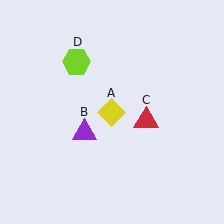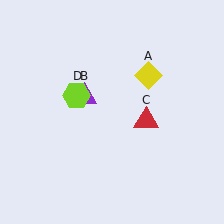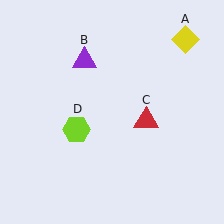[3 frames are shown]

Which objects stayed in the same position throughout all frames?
Red triangle (object C) remained stationary.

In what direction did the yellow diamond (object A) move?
The yellow diamond (object A) moved up and to the right.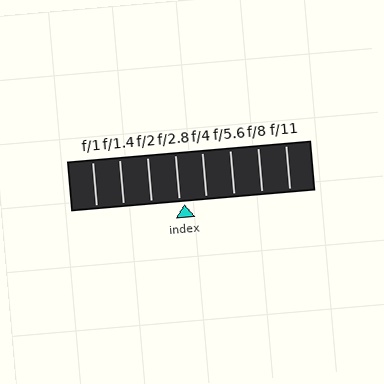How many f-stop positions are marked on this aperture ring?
There are 8 f-stop positions marked.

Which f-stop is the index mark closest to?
The index mark is closest to f/2.8.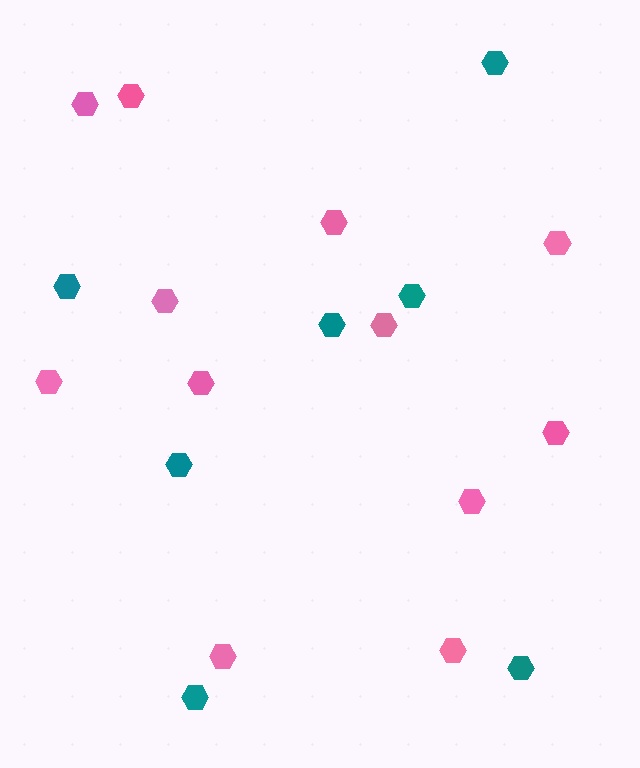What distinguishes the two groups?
There are 2 groups: one group of teal hexagons (7) and one group of pink hexagons (12).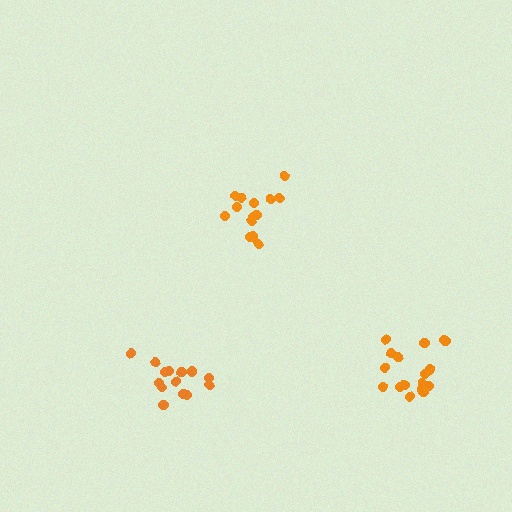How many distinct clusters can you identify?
There are 3 distinct clusters.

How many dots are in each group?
Group 1: 17 dots, Group 2: 14 dots, Group 3: 14 dots (45 total).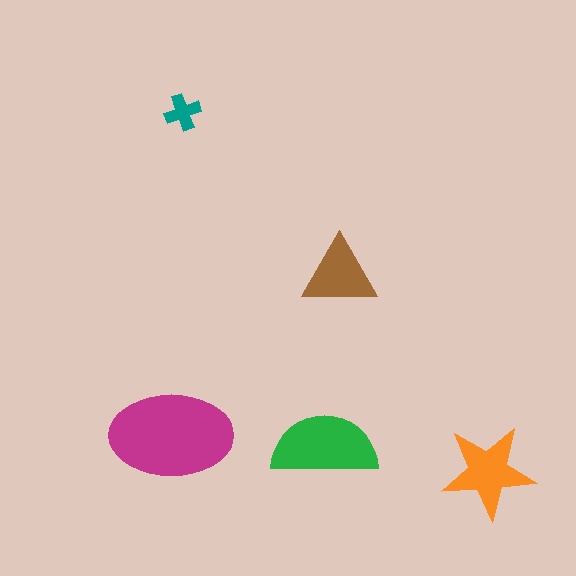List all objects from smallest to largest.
The teal cross, the brown triangle, the orange star, the green semicircle, the magenta ellipse.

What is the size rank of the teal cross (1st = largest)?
5th.